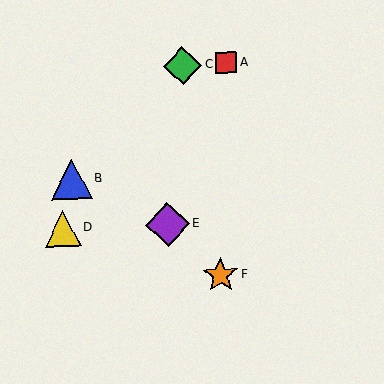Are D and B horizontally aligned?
No, D is at y≈229 and B is at y≈179.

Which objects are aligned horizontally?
Objects D, E are aligned horizontally.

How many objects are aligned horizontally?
2 objects (D, E) are aligned horizontally.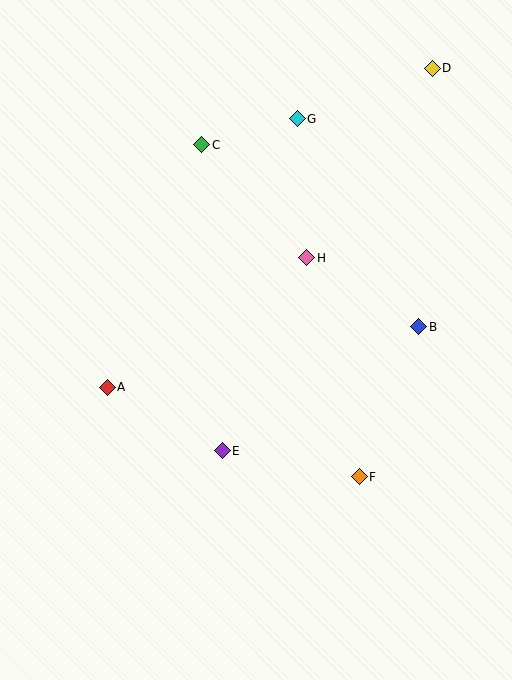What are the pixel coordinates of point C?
Point C is at (202, 145).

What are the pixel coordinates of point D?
Point D is at (432, 68).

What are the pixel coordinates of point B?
Point B is at (419, 327).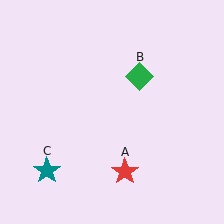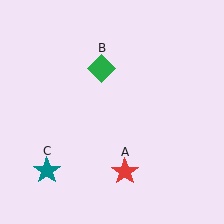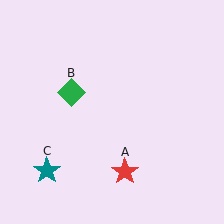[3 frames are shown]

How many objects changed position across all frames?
1 object changed position: green diamond (object B).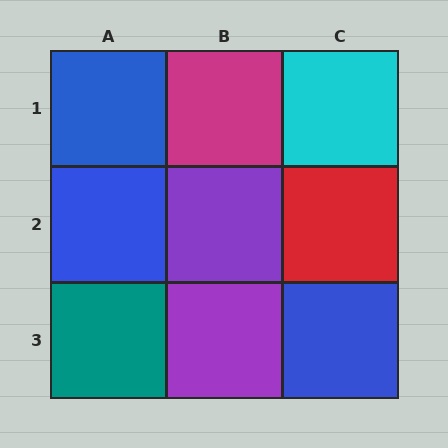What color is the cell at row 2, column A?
Blue.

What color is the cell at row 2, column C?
Red.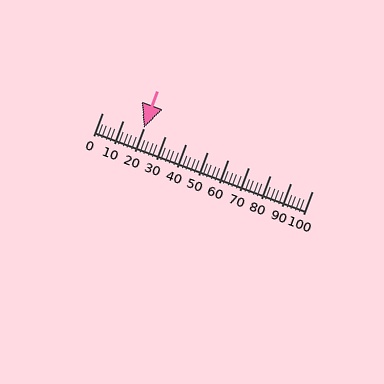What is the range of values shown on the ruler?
The ruler shows values from 0 to 100.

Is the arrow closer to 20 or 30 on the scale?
The arrow is closer to 20.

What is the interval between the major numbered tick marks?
The major tick marks are spaced 10 units apart.